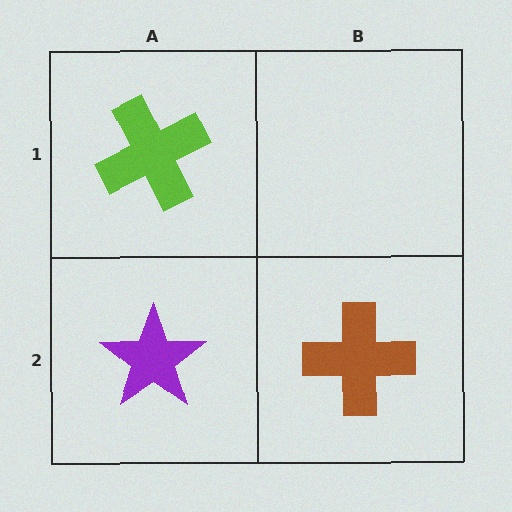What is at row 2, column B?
A brown cross.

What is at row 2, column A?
A purple star.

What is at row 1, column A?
A lime cross.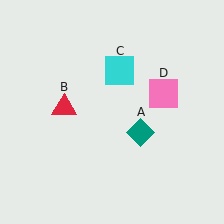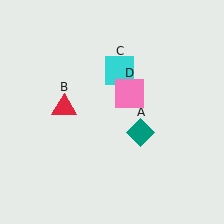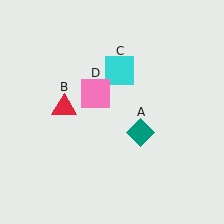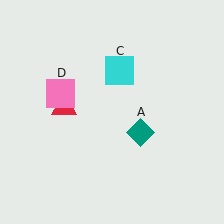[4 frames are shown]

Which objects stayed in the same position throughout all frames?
Teal diamond (object A) and red triangle (object B) and cyan square (object C) remained stationary.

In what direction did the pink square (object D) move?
The pink square (object D) moved left.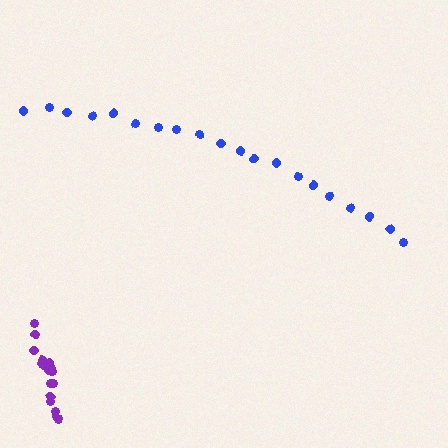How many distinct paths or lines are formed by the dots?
There are 2 distinct paths.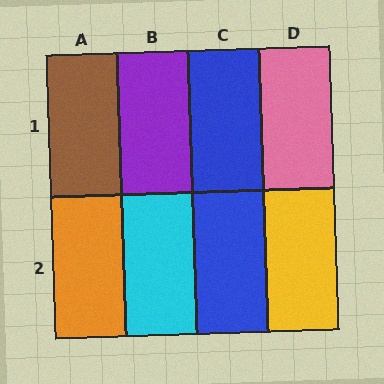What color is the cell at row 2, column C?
Blue.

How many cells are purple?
1 cell is purple.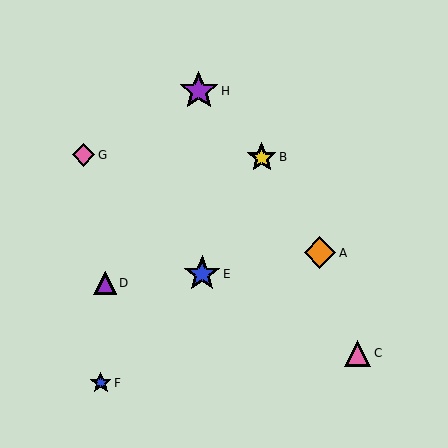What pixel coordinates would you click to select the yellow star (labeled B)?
Click at (262, 158) to select the yellow star B.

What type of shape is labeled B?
Shape B is a yellow star.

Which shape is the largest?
The purple star (labeled H) is the largest.